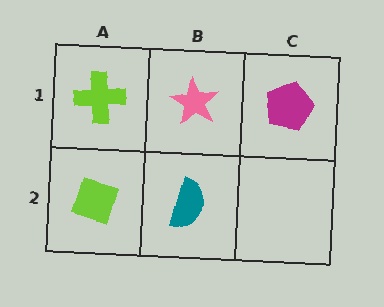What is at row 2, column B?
A teal semicircle.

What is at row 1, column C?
A magenta pentagon.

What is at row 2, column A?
A lime diamond.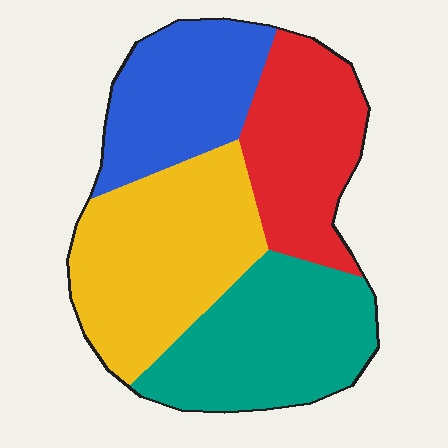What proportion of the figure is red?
Red takes up less than a quarter of the figure.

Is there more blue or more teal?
Teal.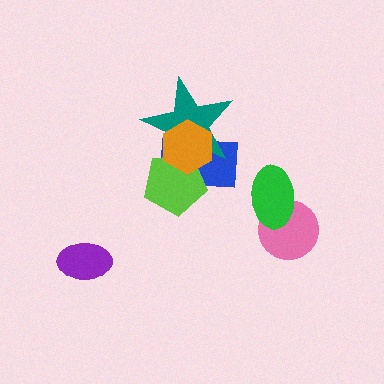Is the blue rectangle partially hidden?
Yes, it is partially covered by another shape.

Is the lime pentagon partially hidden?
Yes, it is partially covered by another shape.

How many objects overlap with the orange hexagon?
3 objects overlap with the orange hexagon.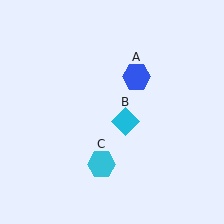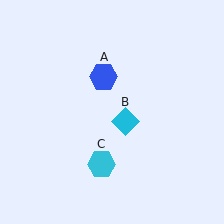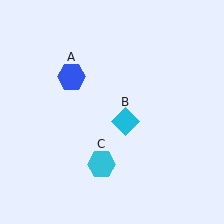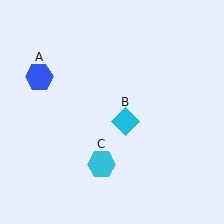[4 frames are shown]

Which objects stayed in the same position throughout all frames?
Cyan diamond (object B) and cyan hexagon (object C) remained stationary.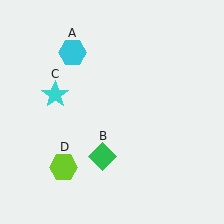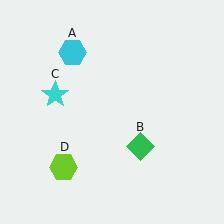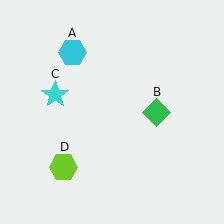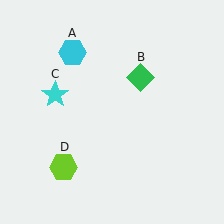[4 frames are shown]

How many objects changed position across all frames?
1 object changed position: green diamond (object B).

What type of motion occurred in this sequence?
The green diamond (object B) rotated counterclockwise around the center of the scene.